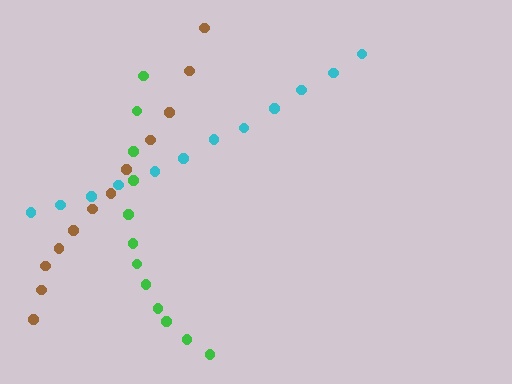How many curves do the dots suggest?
There are 3 distinct paths.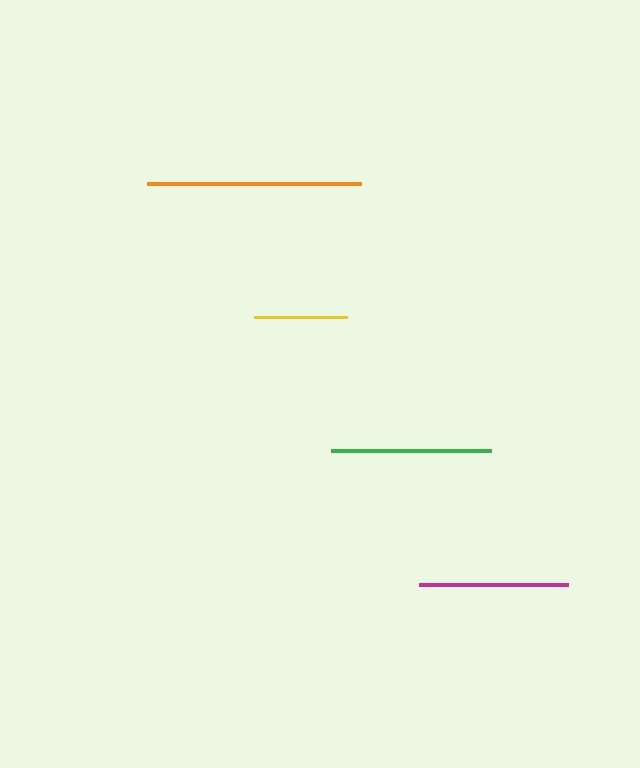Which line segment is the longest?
The orange line is the longest at approximately 214 pixels.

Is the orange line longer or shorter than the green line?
The orange line is longer than the green line.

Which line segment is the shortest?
The yellow line is the shortest at approximately 93 pixels.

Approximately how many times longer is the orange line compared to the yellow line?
The orange line is approximately 2.3 times the length of the yellow line.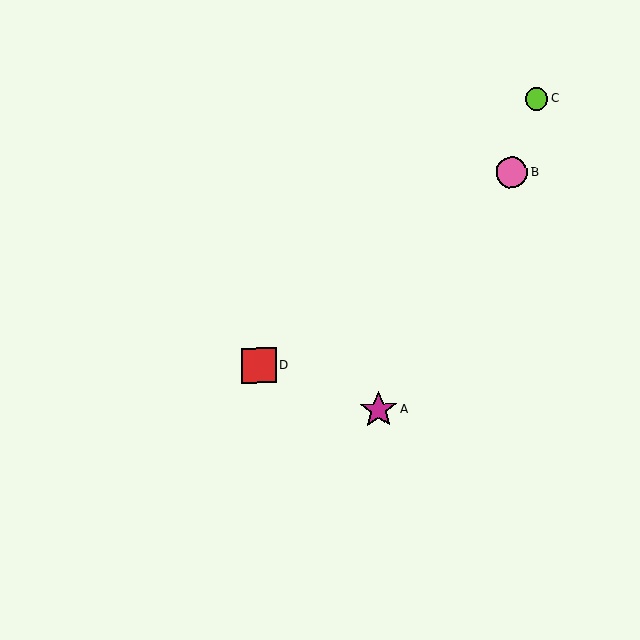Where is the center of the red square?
The center of the red square is at (259, 366).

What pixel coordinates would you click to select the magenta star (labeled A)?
Click at (379, 410) to select the magenta star A.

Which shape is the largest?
The magenta star (labeled A) is the largest.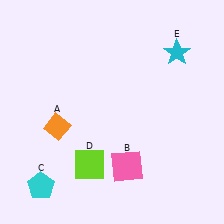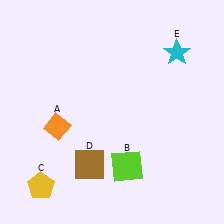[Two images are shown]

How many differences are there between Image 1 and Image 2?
There are 3 differences between the two images.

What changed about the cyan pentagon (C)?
In Image 1, C is cyan. In Image 2, it changed to yellow.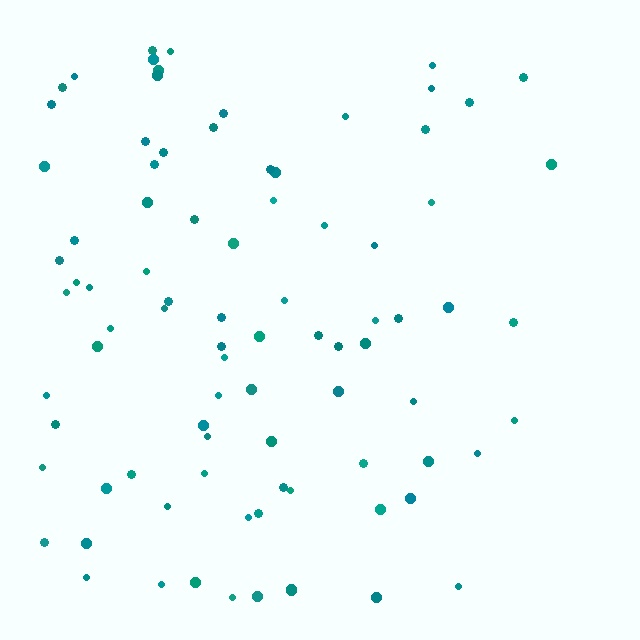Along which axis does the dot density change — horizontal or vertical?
Horizontal.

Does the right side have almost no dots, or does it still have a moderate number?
Still a moderate number, just noticeably fewer than the left.